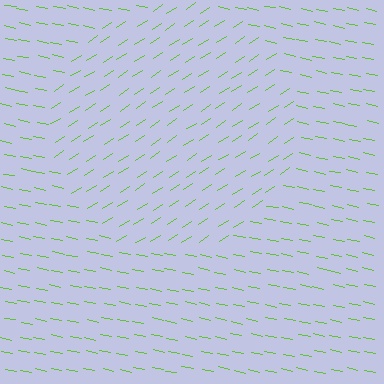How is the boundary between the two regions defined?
The boundary is defined purely by a change in line orientation (approximately 45 degrees difference). All lines are the same color and thickness.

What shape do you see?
I see a circle.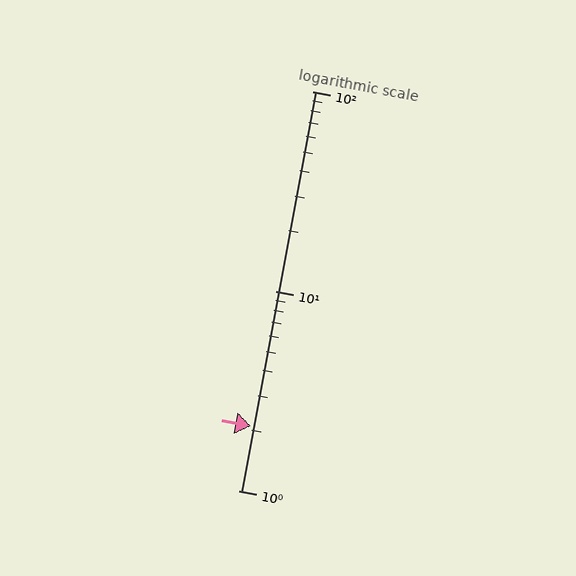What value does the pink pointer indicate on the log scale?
The pointer indicates approximately 2.1.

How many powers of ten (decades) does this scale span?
The scale spans 2 decades, from 1 to 100.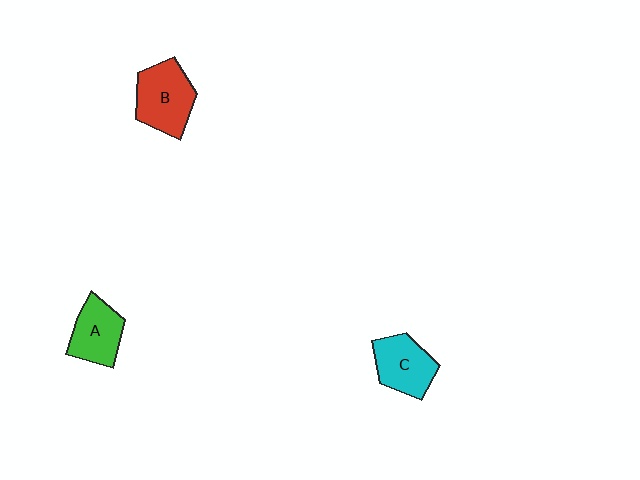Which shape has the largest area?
Shape B (red).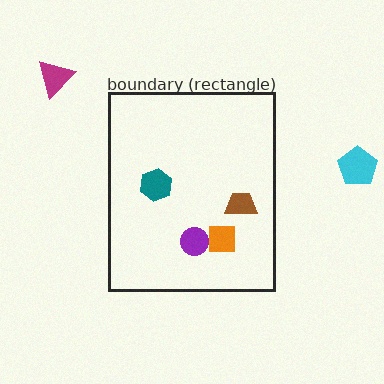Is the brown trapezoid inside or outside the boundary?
Inside.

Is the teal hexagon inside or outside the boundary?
Inside.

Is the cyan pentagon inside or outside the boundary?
Outside.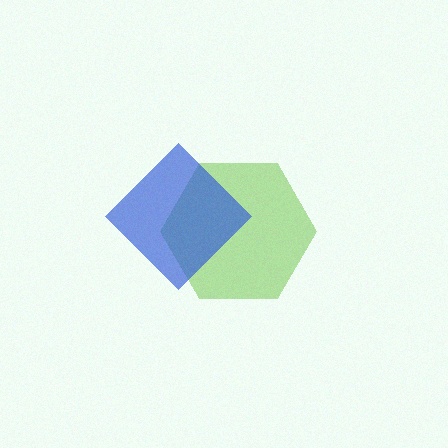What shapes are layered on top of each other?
The layered shapes are: a lime hexagon, a blue diamond.